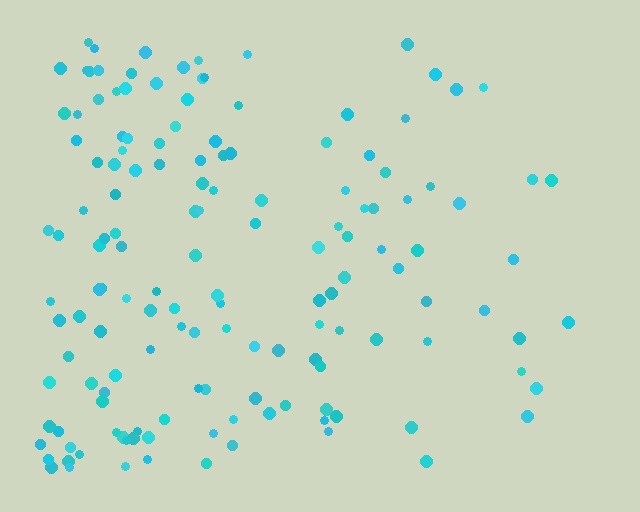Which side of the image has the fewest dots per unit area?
The right.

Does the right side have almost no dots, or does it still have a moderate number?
Still a moderate number, just noticeably fewer than the left.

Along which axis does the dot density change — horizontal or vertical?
Horizontal.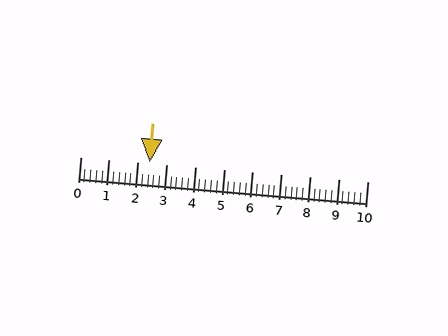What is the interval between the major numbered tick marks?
The major tick marks are spaced 1 units apart.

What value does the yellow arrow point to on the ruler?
The yellow arrow points to approximately 2.4.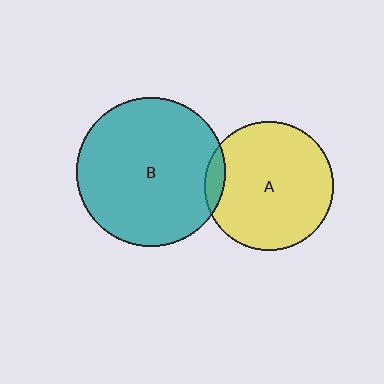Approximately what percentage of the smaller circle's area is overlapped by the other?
Approximately 5%.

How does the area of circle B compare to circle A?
Approximately 1.3 times.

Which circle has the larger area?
Circle B (teal).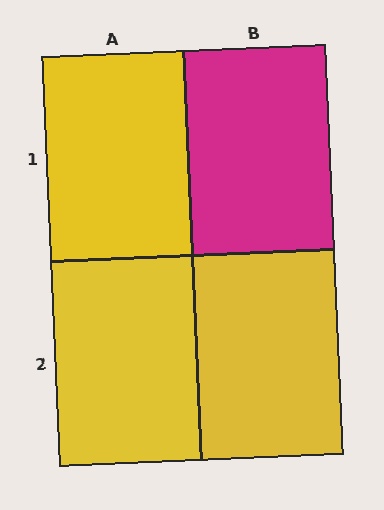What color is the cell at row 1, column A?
Yellow.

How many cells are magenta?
1 cell is magenta.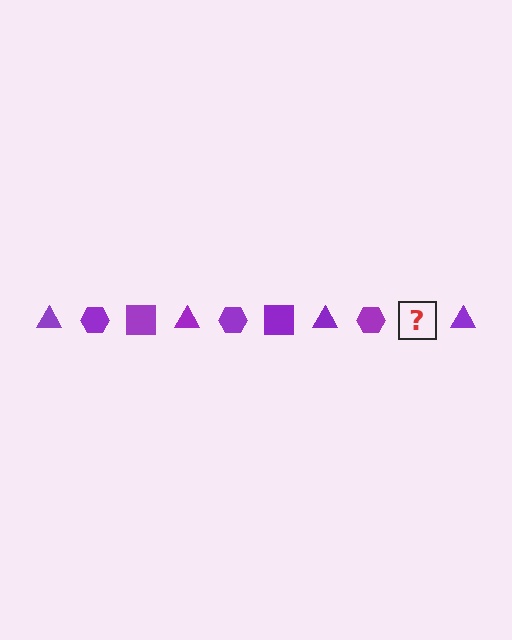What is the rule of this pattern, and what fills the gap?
The rule is that the pattern cycles through triangle, hexagon, square shapes in purple. The gap should be filled with a purple square.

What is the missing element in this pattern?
The missing element is a purple square.